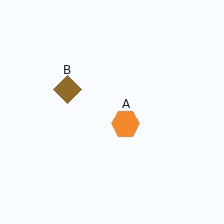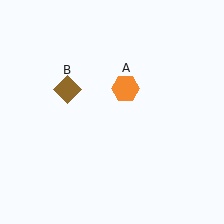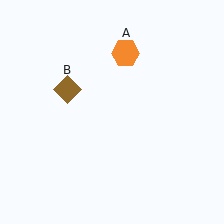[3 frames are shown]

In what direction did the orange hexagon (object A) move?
The orange hexagon (object A) moved up.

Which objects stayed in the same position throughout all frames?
Brown diamond (object B) remained stationary.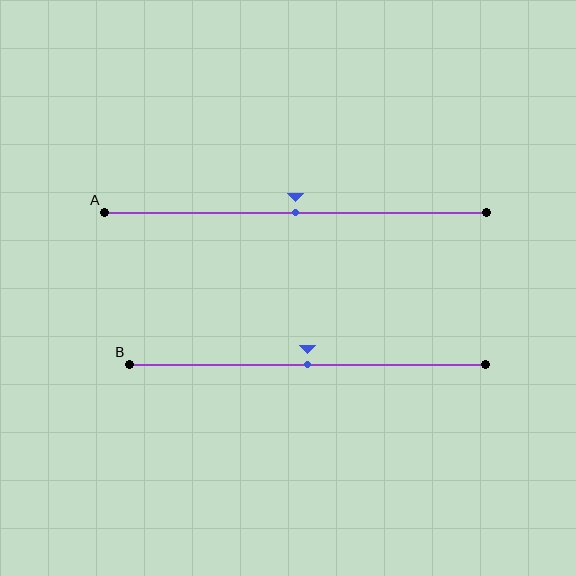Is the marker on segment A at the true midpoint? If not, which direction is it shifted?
Yes, the marker on segment A is at the true midpoint.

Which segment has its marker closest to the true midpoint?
Segment A has its marker closest to the true midpoint.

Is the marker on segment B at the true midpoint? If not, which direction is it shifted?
Yes, the marker on segment B is at the true midpoint.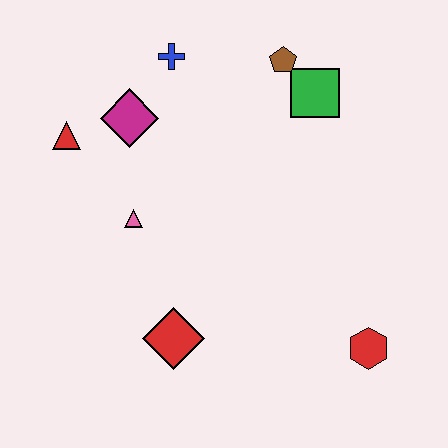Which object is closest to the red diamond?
The pink triangle is closest to the red diamond.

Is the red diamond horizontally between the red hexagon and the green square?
No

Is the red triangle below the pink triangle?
No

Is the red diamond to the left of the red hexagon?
Yes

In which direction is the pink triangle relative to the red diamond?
The pink triangle is above the red diamond.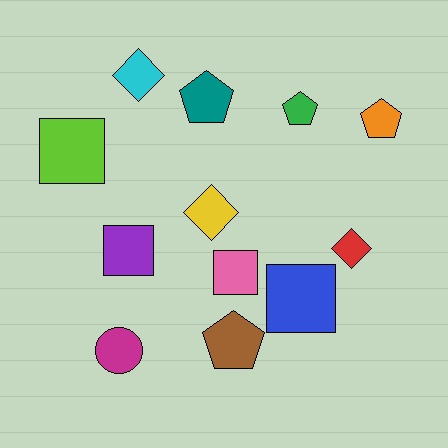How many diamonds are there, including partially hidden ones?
There are 3 diamonds.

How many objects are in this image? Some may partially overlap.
There are 12 objects.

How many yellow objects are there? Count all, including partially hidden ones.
There is 1 yellow object.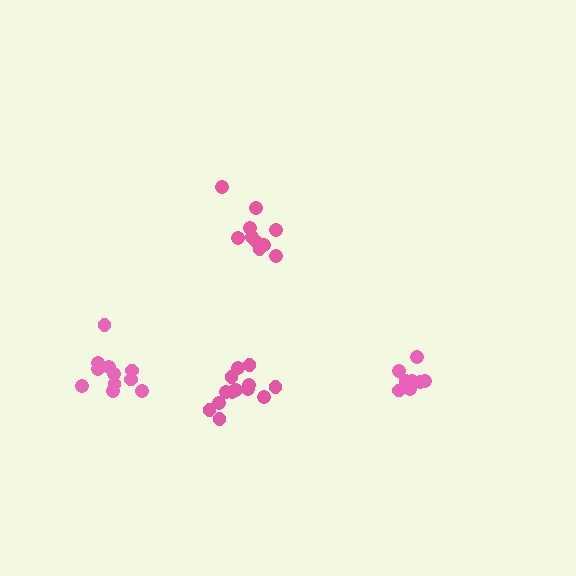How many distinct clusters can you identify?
There are 4 distinct clusters.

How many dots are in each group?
Group 1: 10 dots, Group 2: 9 dots, Group 3: 13 dots, Group 4: 11 dots (43 total).